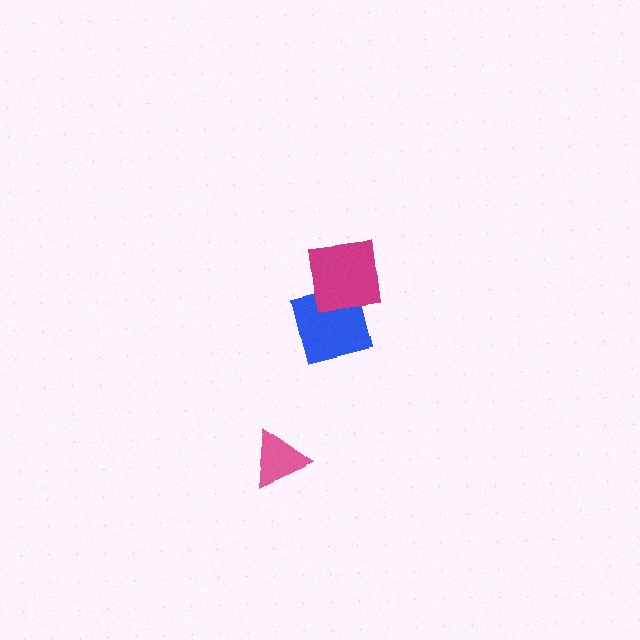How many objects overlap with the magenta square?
1 object overlaps with the magenta square.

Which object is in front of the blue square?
The magenta square is in front of the blue square.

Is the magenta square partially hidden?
No, no other shape covers it.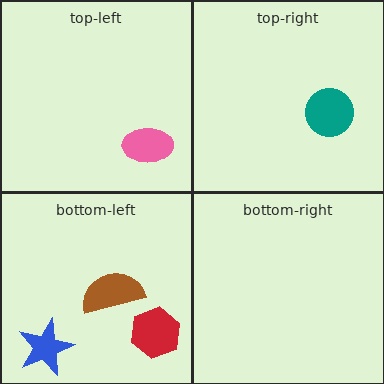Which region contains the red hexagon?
The bottom-left region.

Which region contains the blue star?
The bottom-left region.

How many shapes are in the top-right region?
1.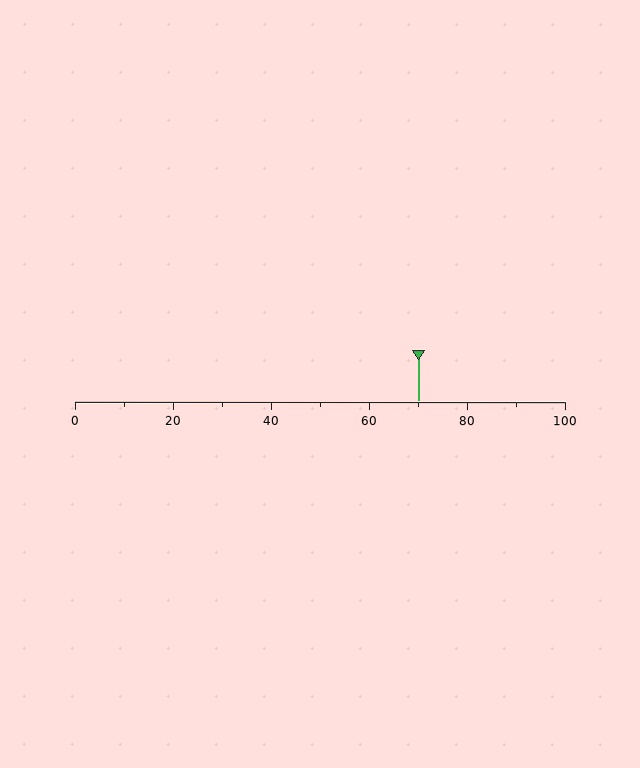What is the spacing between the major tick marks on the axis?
The major ticks are spaced 20 apart.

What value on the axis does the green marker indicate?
The marker indicates approximately 70.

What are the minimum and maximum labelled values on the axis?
The axis runs from 0 to 100.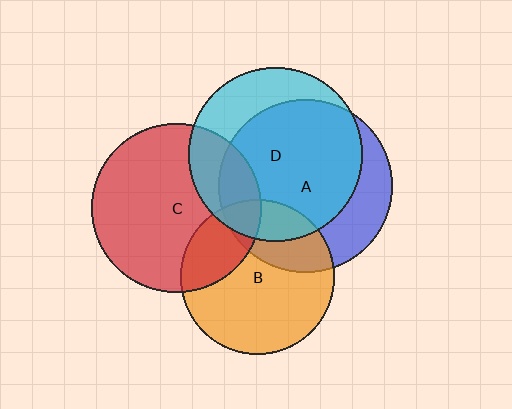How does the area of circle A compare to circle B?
Approximately 1.3 times.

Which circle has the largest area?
Circle D (cyan).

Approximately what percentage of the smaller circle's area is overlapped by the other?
Approximately 70%.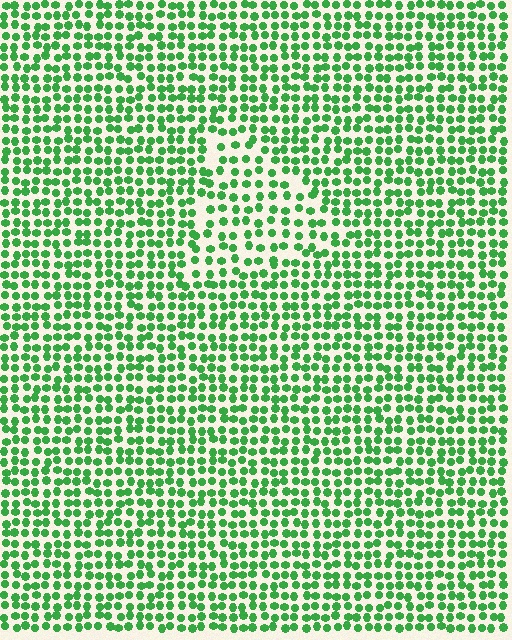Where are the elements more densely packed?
The elements are more densely packed outside the triangle boundary.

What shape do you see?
I see a triangle.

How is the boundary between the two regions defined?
The boundary is defined by a change in element density (approximately 1.5x ratio). All elements are the same color, size, and shape.